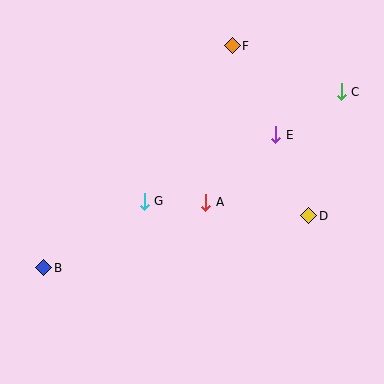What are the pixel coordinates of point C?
Point C is at (341, 92).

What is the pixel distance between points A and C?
The distance between A and C is 175 pixels.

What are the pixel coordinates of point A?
Point A is at (206, 202).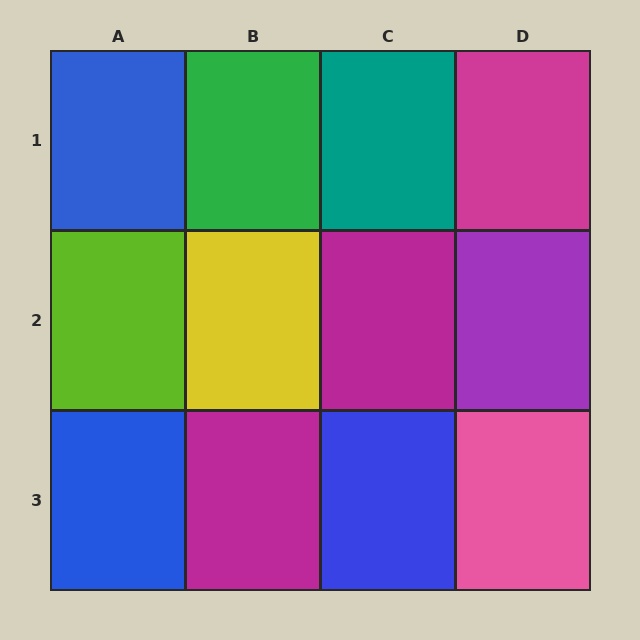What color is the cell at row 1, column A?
Blue.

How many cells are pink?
1 cell is pink.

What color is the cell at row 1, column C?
Teal.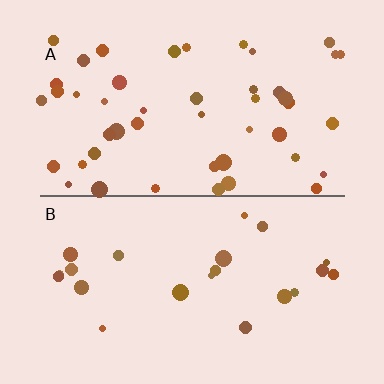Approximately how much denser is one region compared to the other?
Approximately 2.2× — region A over region B.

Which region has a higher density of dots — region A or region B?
A (the top).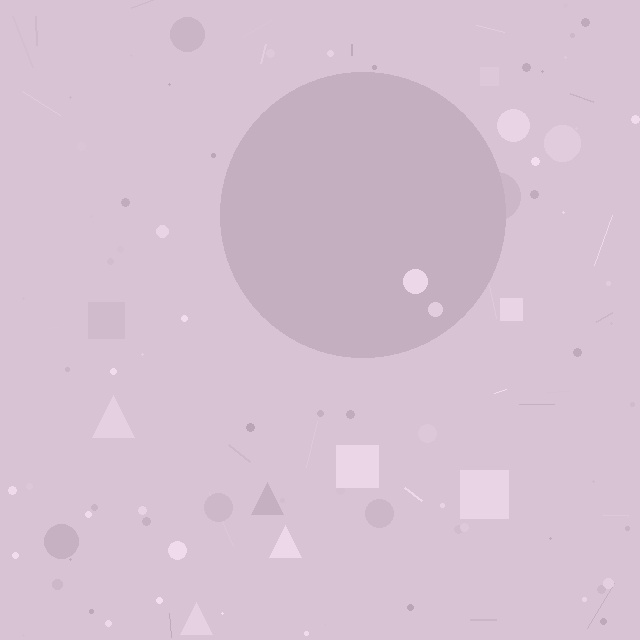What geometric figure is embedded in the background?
A circle is embedded in the background.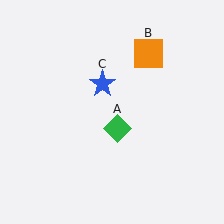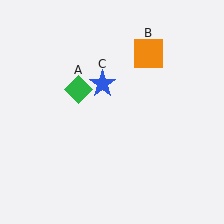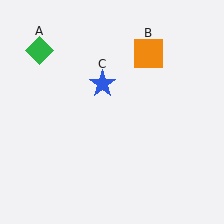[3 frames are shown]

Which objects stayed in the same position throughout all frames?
Orange square (object B) and blue star (object C) remained stationary.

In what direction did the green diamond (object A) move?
The green diamond (object A) moved up and to the left.